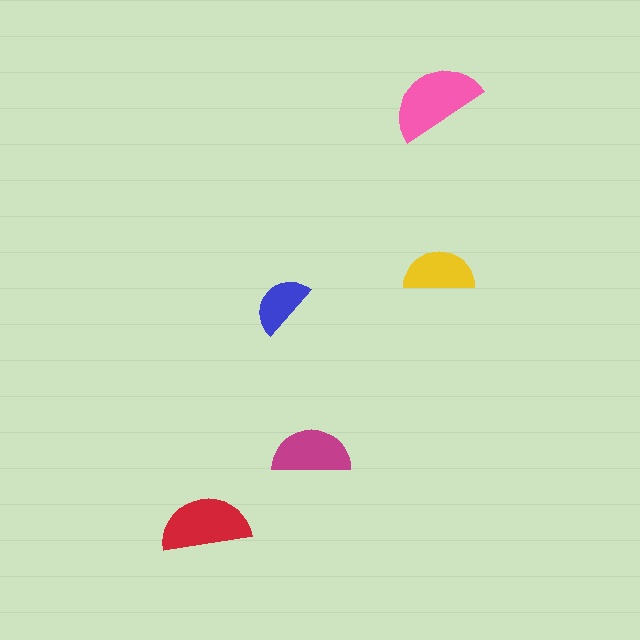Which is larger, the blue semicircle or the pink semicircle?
The pink one.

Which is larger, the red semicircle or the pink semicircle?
The pink one.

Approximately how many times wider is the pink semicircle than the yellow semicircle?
About 1.5 times wider.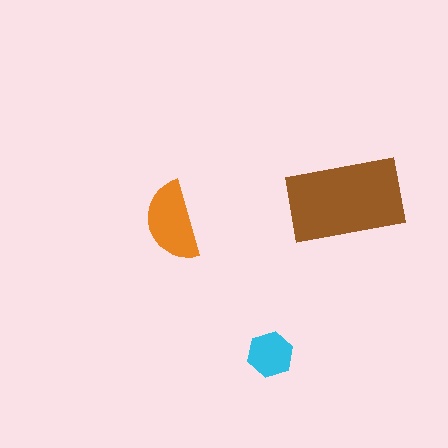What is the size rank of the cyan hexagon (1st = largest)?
3rd.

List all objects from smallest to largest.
The cyan hexagon, the orange semicircle, the brown rectangle.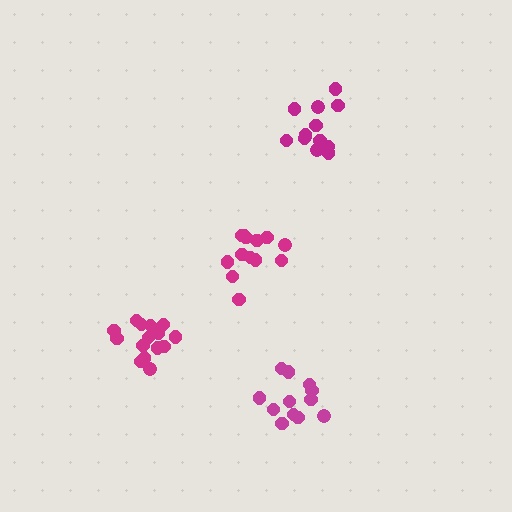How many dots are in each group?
Group 1: 15 dots, Group 2: 15 dots, Group 3: 13 dots, Group 4: 12 dots (55 total).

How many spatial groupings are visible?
There are 4 spatial groupings.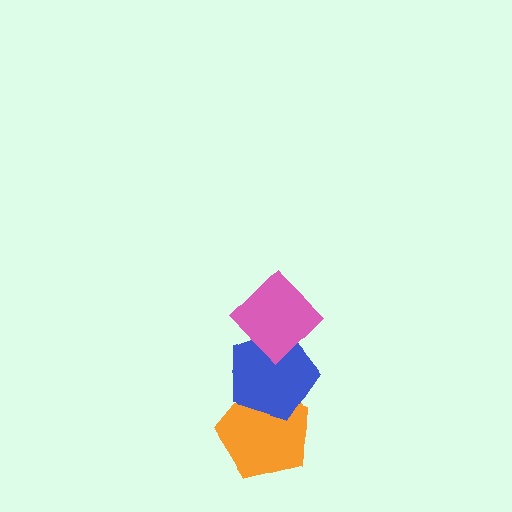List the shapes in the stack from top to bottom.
From top to bottom: the pink diamond, the blue pentagon, the orange pentagon.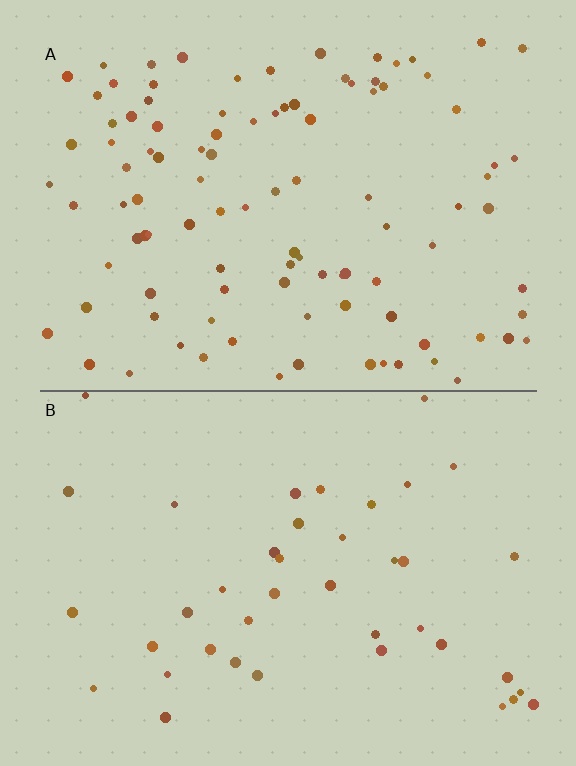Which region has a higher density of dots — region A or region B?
A (the top).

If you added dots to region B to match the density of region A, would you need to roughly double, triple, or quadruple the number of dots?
Approximately double.